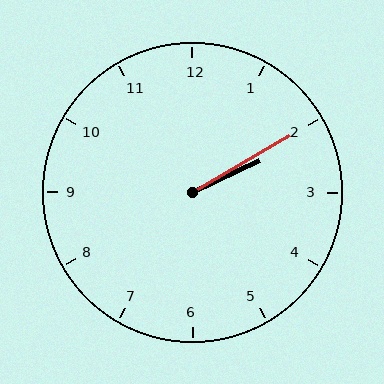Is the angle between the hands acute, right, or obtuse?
It is acute.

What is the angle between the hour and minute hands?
Approximately 5 degrees.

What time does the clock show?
2:10.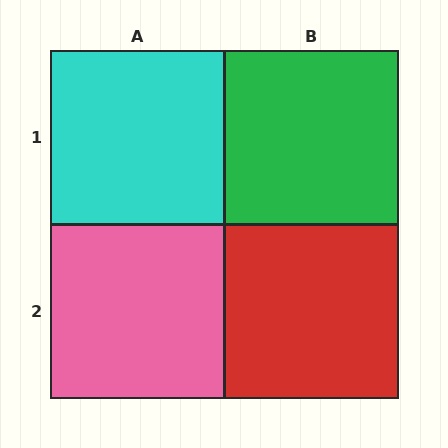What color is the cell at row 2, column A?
Pink.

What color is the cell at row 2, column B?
Red.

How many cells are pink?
1 cell is pink.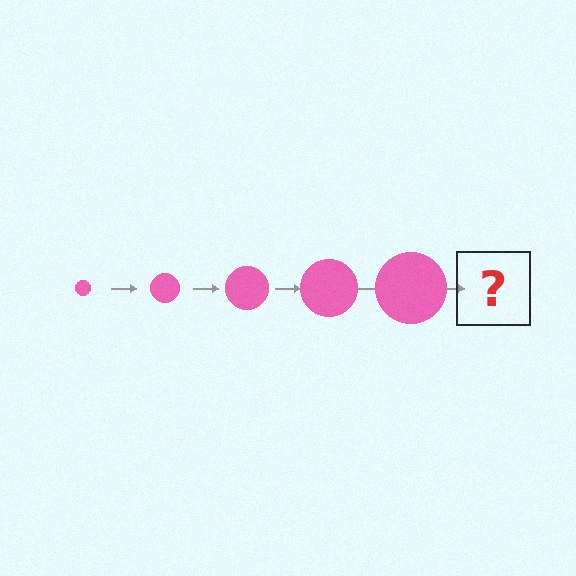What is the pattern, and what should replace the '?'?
The pattern is that the circle gets progressively larger each step. The '?' should be a pink circle, larger than the previous one.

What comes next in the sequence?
The next element should be a pink circle, larger than the previous one.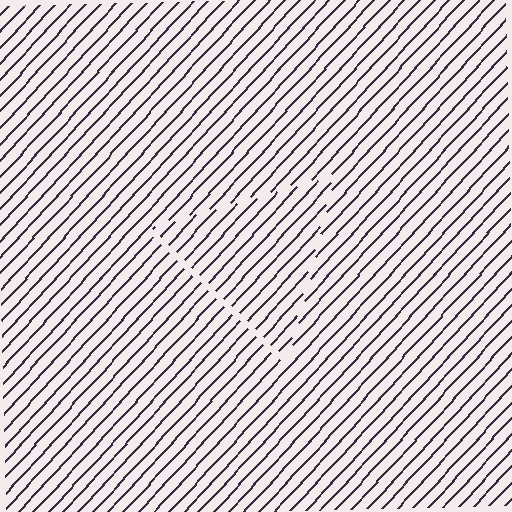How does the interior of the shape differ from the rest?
The interior of the shape contains the same grating, shifted by half a period — the contour is defined by the phase discontinuity where line-ends from the inner and outer gratings abut.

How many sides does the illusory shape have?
3 sides — the line-ends trace a triangle.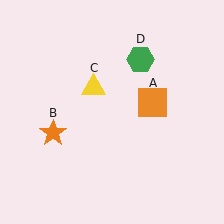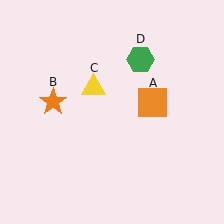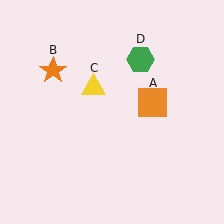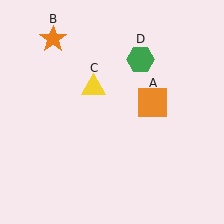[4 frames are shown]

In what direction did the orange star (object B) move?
The orange star (object B) moved up.